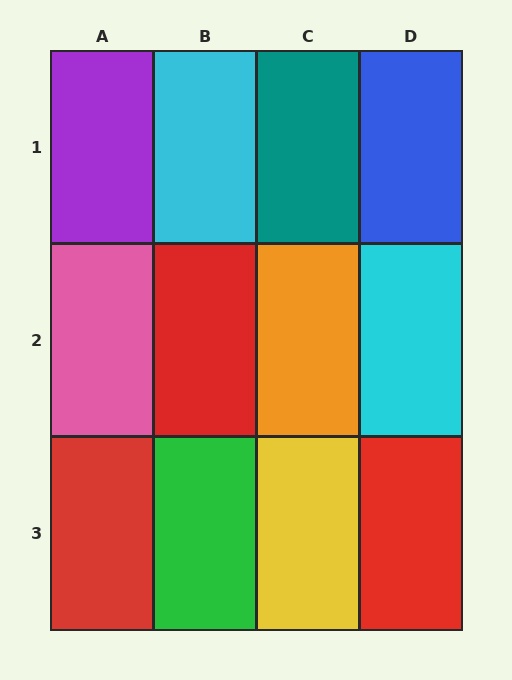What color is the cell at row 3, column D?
Red.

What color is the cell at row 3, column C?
Yellow.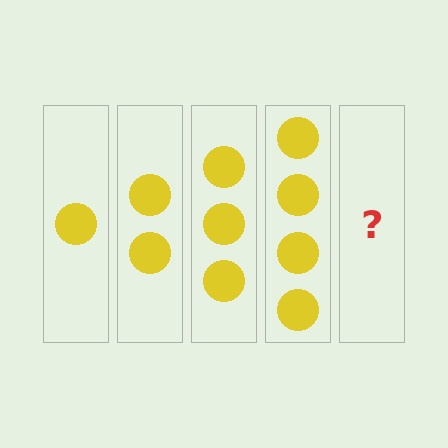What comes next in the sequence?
The next element should be 5 circles.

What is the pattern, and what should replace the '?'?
The pattern is that each step adds one more circle. The '?' should be 5 circles.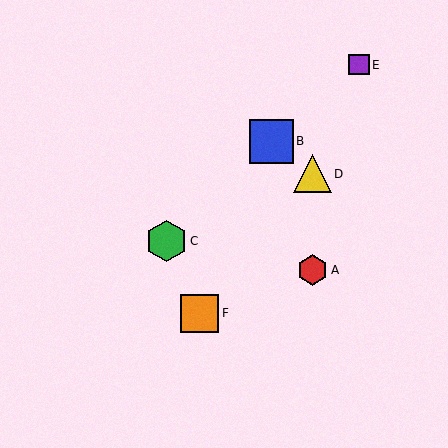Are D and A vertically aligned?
Yes, both are at x≈312.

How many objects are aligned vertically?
2 objects (A, D) are aligned vertically.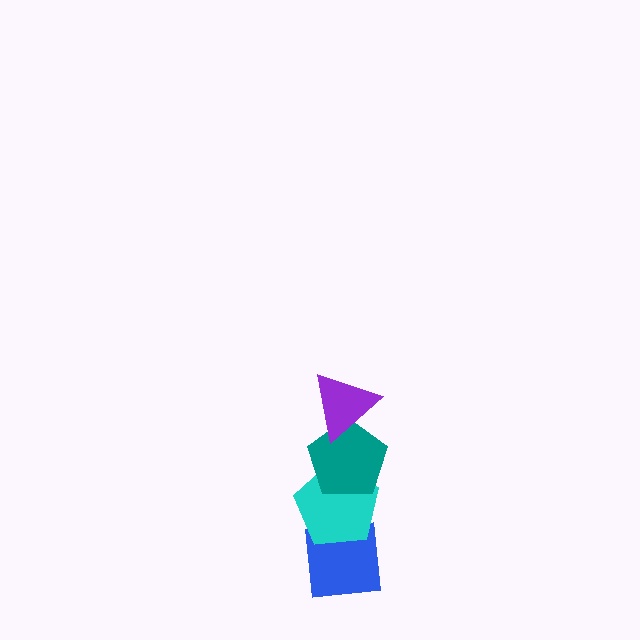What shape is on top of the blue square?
The cyan pentagon is on top of the blue square.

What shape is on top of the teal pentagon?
The purple triangle is on top of the teal pentagon.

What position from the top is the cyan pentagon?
The cyan pentagon is 3rd from the top.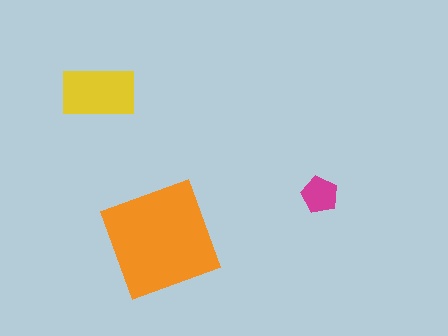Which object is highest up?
The yellow rectangle is topmost.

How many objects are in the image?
There are 3 objects in the image.